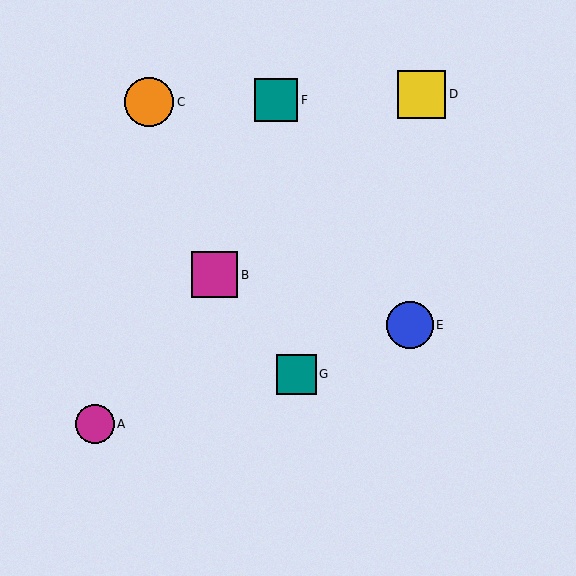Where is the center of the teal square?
The center of the teal square is at (276, 100).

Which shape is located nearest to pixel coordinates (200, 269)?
The magenta square (labeled B) at (215, 275) is nearest to that location.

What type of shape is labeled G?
Shape G is a teal square.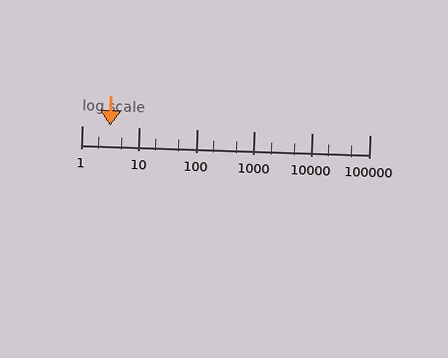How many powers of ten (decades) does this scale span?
The scale spans 5 decades, from 1 to 100000.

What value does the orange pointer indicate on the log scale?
The pointer indicates approximately 3.1.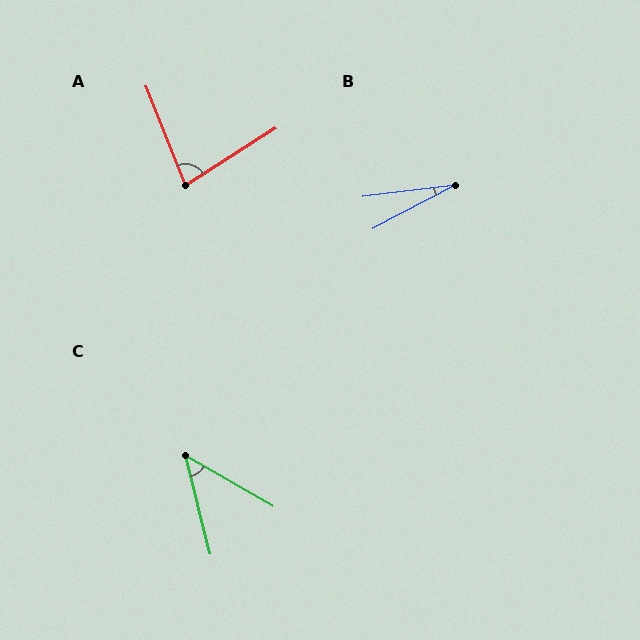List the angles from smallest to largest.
B (21°), C (46°), A (79°).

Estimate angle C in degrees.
Approximately 46 degrees.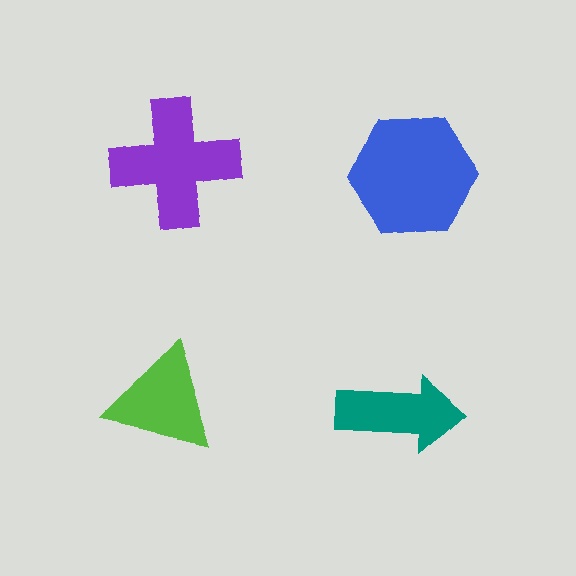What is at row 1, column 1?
A purple cross.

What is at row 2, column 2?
A teal arrow.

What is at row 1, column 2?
A blue hexagon.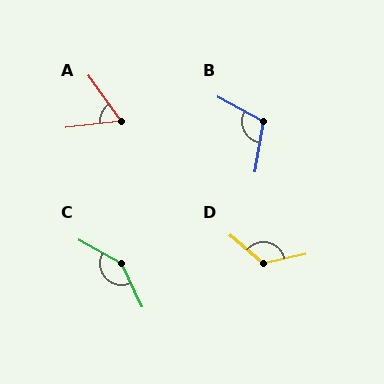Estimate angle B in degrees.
Approximately 109 degrees.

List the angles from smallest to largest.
A (61°), B (109°), D (128°), C (144°).